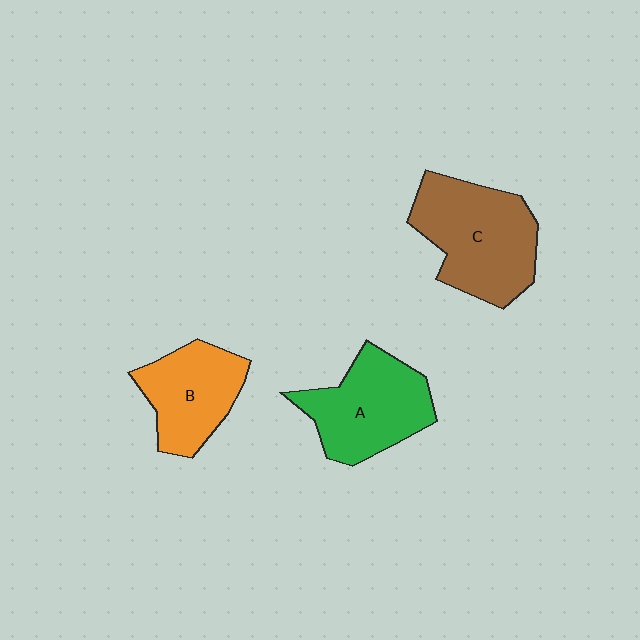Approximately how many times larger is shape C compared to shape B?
Approximately 1.4 times.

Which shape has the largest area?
Shape C (brown).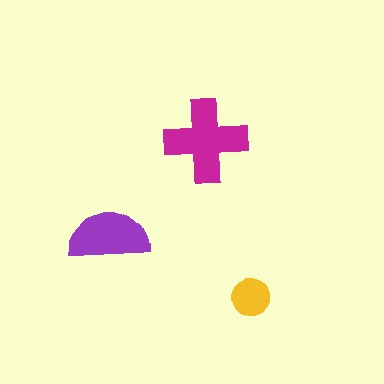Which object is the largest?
The magenta cross.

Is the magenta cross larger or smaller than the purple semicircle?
Larger.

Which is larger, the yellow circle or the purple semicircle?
The purple semicircle.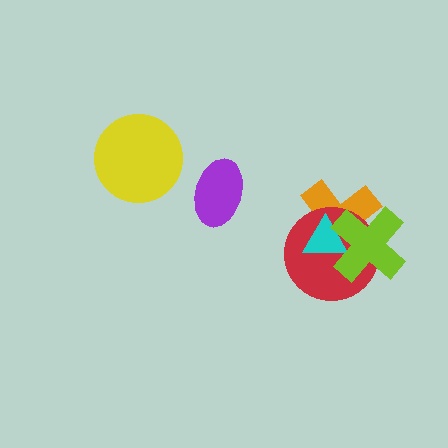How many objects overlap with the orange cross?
3 objects overlap with the orange cross.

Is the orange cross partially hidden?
Yes, it is partially covered by another shape.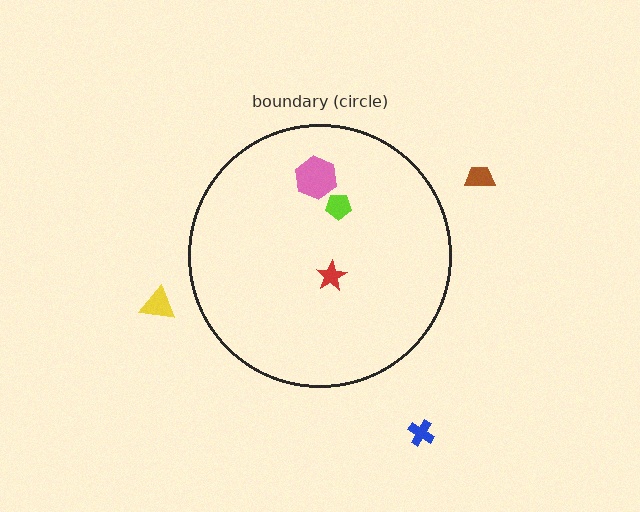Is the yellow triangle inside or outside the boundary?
Outside.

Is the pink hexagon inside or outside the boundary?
Inside.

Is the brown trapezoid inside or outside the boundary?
Outside.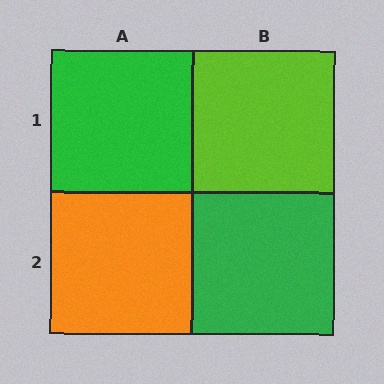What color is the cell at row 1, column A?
Green.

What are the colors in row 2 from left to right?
Orange, green.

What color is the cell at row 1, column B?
Lime.